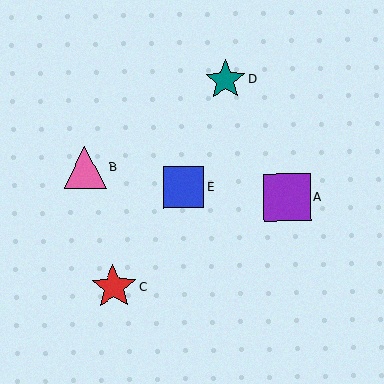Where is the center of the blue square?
The center of the blue square is at (183, 187).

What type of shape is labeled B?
Shape B is a pink triangle.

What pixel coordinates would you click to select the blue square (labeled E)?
Click at (183, 187) to select the blue square E.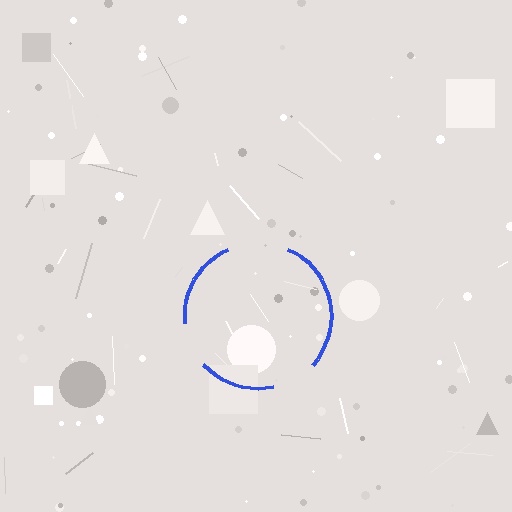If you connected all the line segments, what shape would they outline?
They would outline a circle.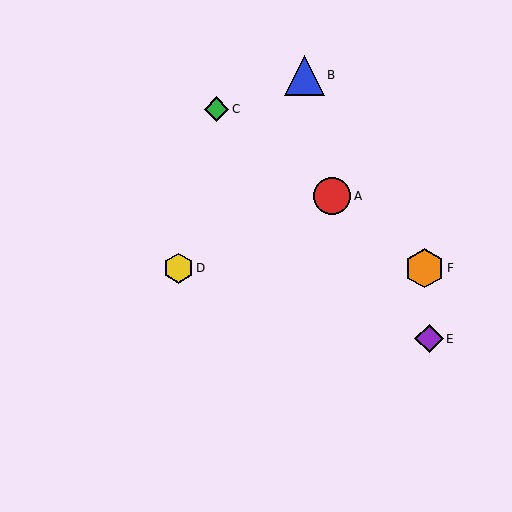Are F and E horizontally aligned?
No, F is at y≈268 and E is at y≈339.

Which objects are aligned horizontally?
Objects D, F are aligned horizontally.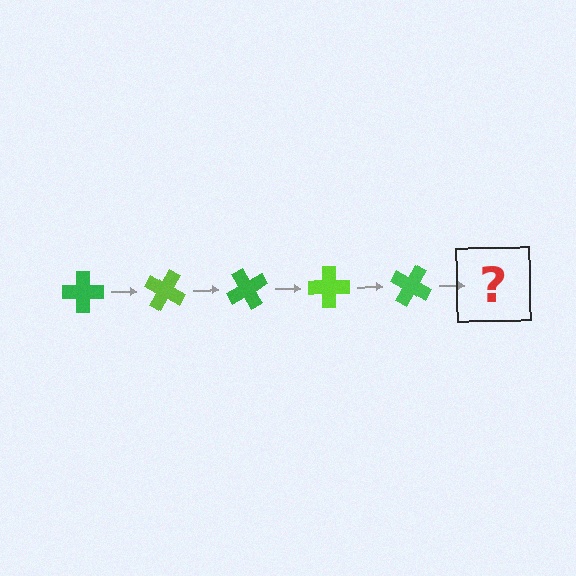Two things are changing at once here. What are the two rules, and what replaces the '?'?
The two rules are that it rotates 30 degrees each step and the color cycles through green and lime. The '?' should be a lime cross, rotated 150 degrees from the start.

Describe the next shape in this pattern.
It should be a lime cross, rotated 150 degrees from the start.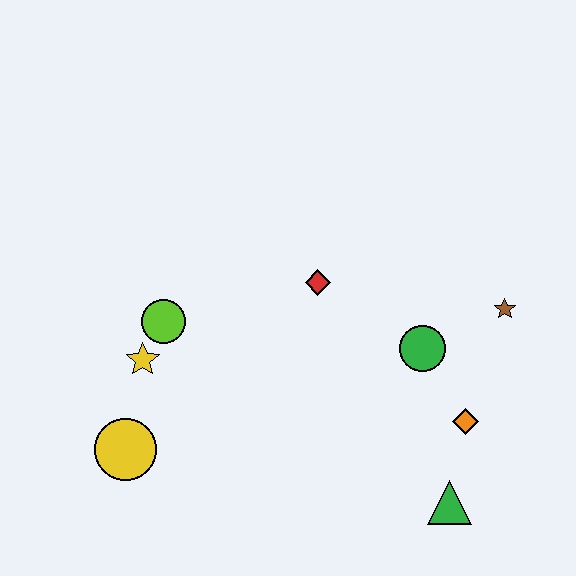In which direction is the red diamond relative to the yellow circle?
The red diamond is to the right of the yellow circle.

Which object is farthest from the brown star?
The yellow circle is farthest from the brown star.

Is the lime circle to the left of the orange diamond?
Yes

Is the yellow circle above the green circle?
No